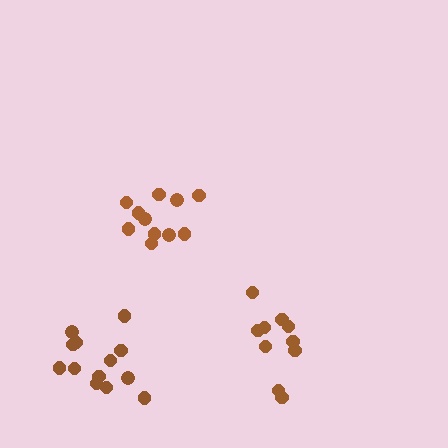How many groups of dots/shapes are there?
There are 3 groups.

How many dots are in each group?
Group 1: 11 dots, Group 2: 10 dots, Group 3: 13 dots (34 total).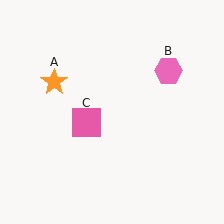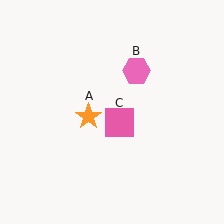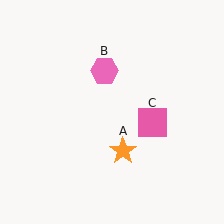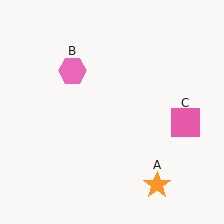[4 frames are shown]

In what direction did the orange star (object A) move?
The orange star (object A) moved down and to the right.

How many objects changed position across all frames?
3 objects changed position: orange star (object A), pink hexagon (object B), pink square (object C).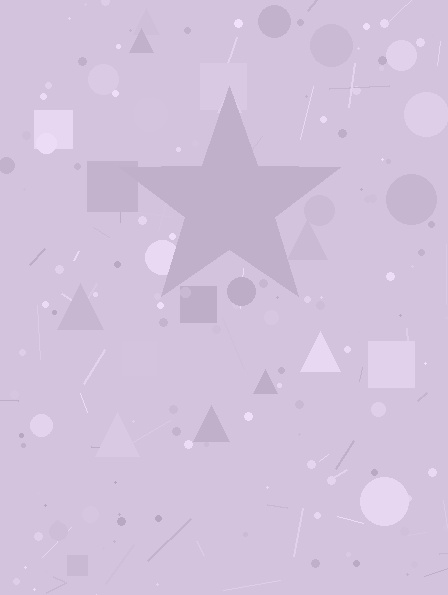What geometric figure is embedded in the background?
A star is embedded in the background.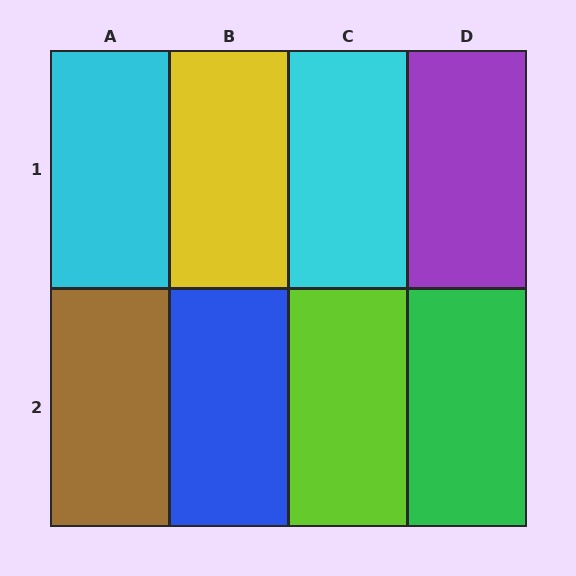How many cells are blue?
1 cell is blue.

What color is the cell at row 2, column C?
Lime.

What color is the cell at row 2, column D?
Green.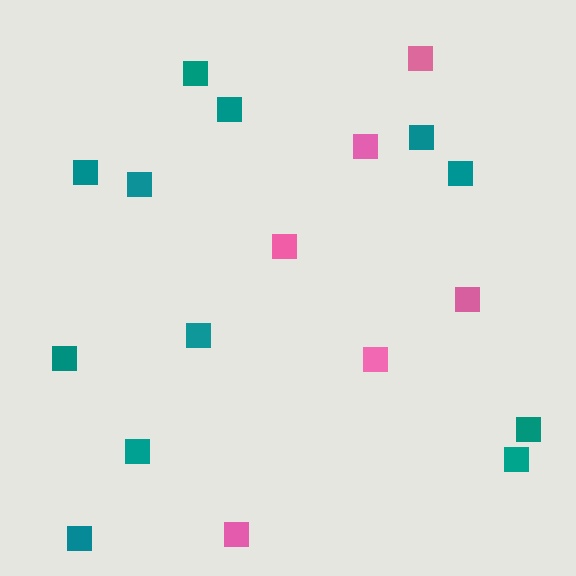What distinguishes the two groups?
There are 2 groups: one group of teal squares (12) and one group of pink squares (6).